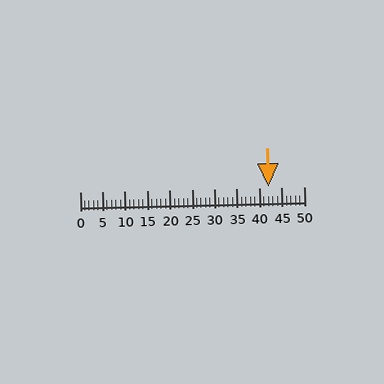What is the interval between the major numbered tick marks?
The major tick marks are spaced 5 units apart.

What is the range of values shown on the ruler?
The ruler shows values from 0 to 50.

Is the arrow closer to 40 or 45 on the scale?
The arrow is closer to 40.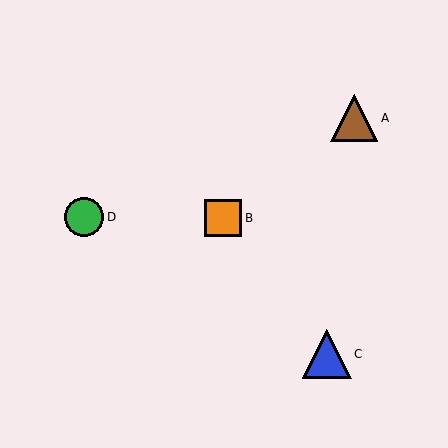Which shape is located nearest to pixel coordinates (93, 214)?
The green circle (labeled D) at (84, 217) is nearest to that location.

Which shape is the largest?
The blue triangle (labeled C) is the largest.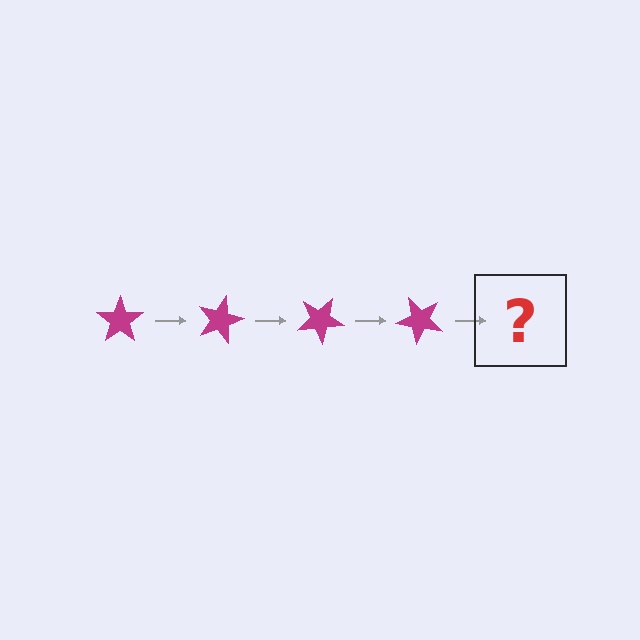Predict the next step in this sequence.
The next step is a magenta star rotated 60 degrees.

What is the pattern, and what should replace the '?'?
The pattern is that the star rotates 15 degrees each step. The '?' should be a magenta star rotated 60 degrees.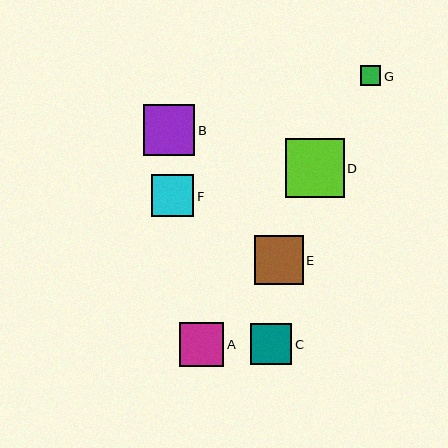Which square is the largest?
Square D is the largest with a size of approximately 59 pixels.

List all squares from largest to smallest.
From largest to smallest: D, B, E, A, F, C, G.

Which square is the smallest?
Square G is the smallest with a size of approximately 20 pixels.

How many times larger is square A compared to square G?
Square A is approximately 2.2 times the size of square G.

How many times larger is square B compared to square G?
Square B is approximately 2.5 times the size of square G.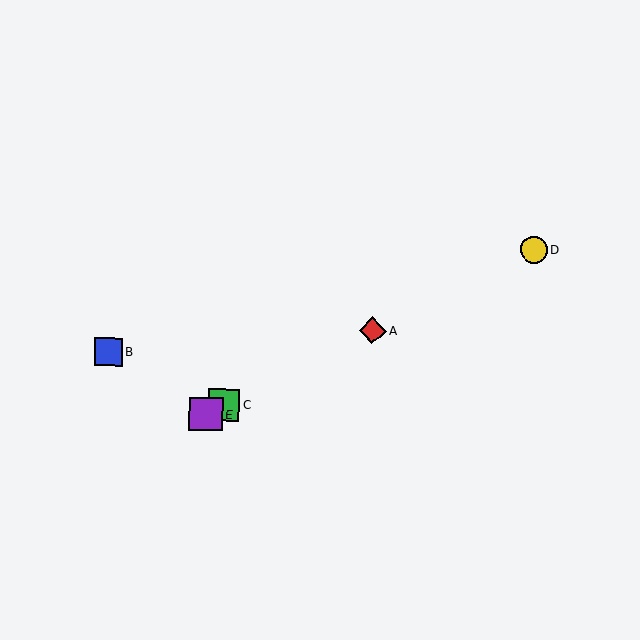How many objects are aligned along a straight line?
4 objects (A, C, D, E) are aligned along a straight line.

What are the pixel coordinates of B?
Object B is at (109, 352).